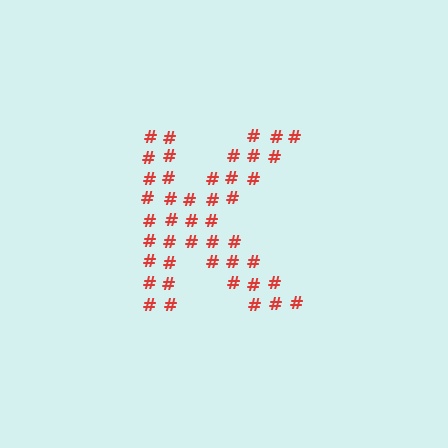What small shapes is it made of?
It is made of small hash symbols.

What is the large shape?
The large shape is the letter K.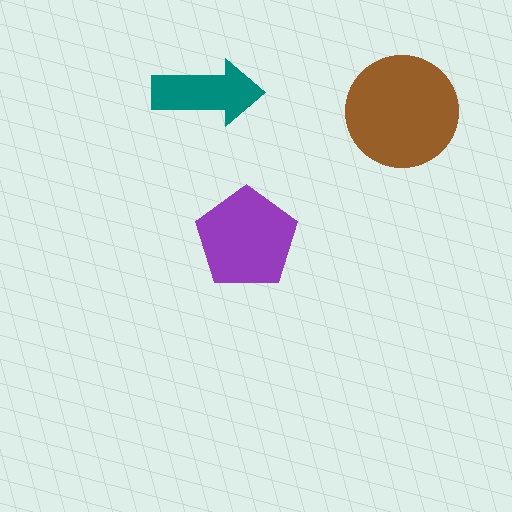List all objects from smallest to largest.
The teal arrow, the purple pentagon, the brown circle.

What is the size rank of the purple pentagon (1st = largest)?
2nd.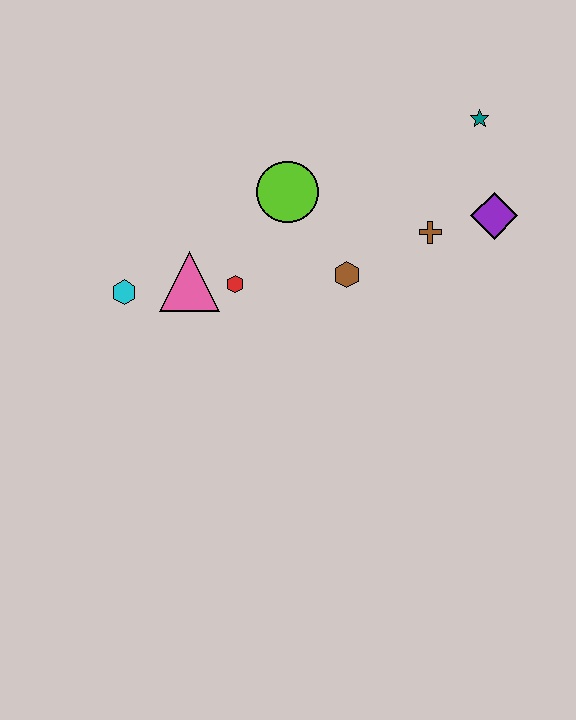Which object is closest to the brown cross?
The purple diamond is closest to the brown cross.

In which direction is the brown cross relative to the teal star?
The brown cross is below the teal star.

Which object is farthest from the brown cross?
The cyan hexagon is farthest from the brown cross.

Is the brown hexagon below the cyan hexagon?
No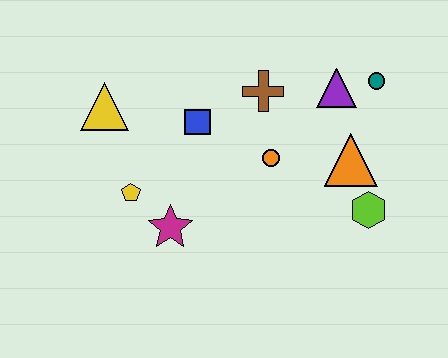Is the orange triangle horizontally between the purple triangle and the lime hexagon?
Yes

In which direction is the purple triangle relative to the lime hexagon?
The purple triangle is above the lime hexagon.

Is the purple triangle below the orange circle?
No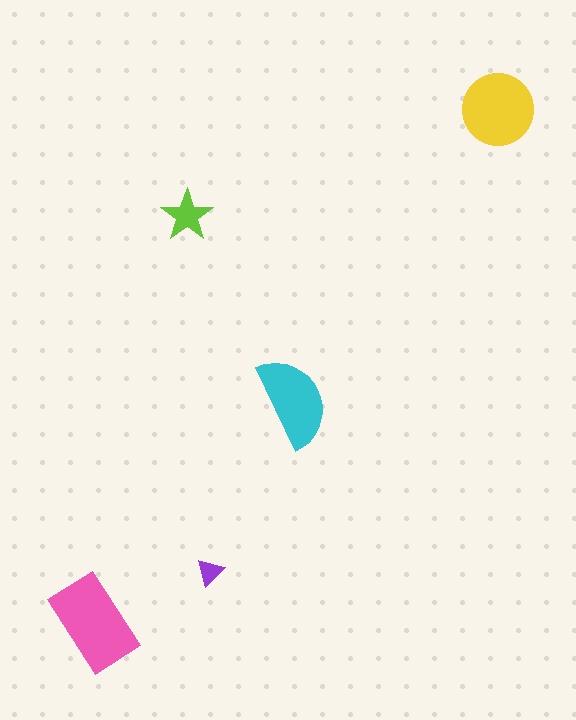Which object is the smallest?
The purple triangle.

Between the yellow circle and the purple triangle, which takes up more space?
The yellow circle.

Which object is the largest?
The pink rectangle.